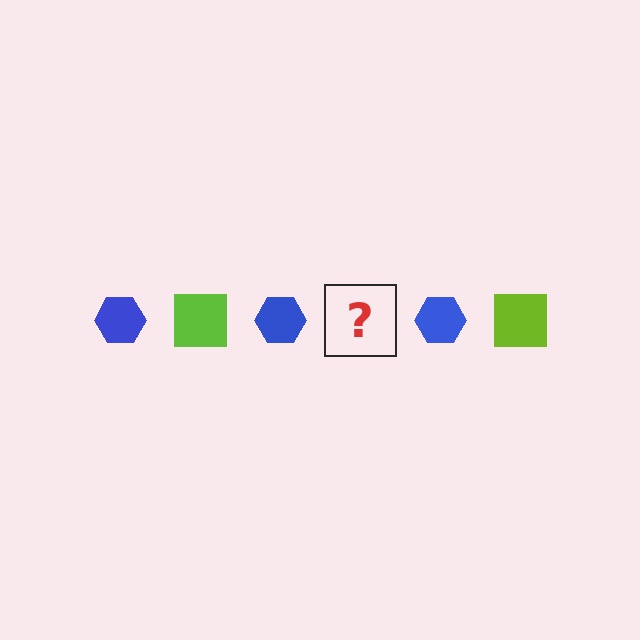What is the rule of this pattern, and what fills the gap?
The rule is that the pattern alternates between blue hexagon and lime square. The gap should be filled with a lime square.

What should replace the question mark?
The question mark should be replaced with a lime square.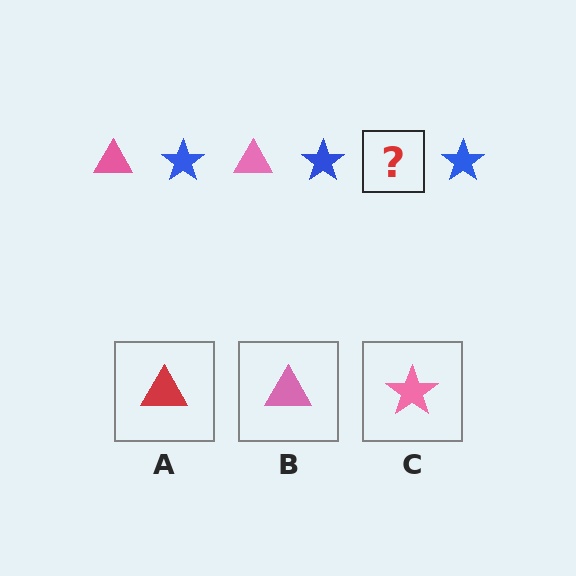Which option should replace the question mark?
Option B.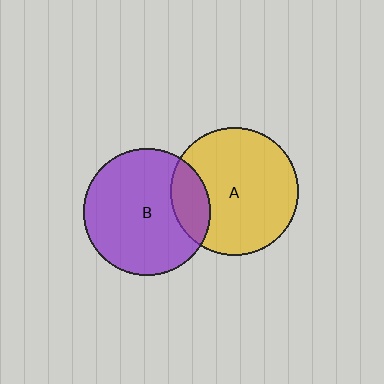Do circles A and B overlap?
Yes.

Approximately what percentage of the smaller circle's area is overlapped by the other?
Approximately 20%.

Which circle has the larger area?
Circle A (yellow).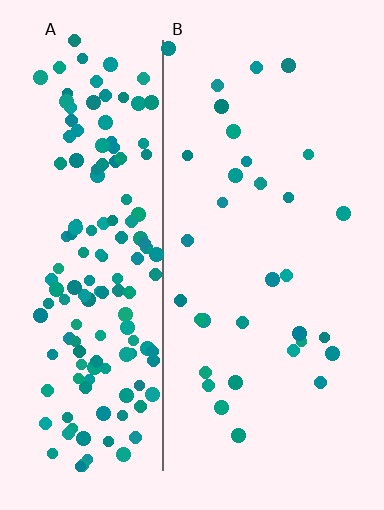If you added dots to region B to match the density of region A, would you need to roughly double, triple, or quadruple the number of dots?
Approximately quadruple.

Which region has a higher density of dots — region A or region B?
A (the left).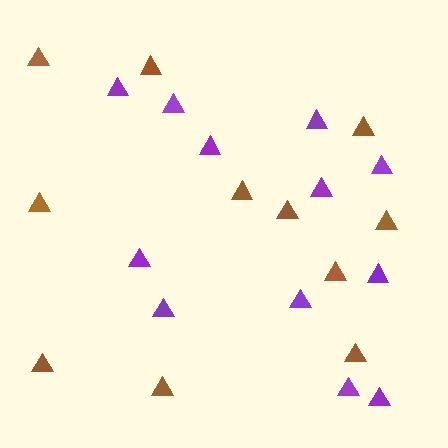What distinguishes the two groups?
There are 2 groups: one group of purple triangles (12) and one group of brown triangles (11).